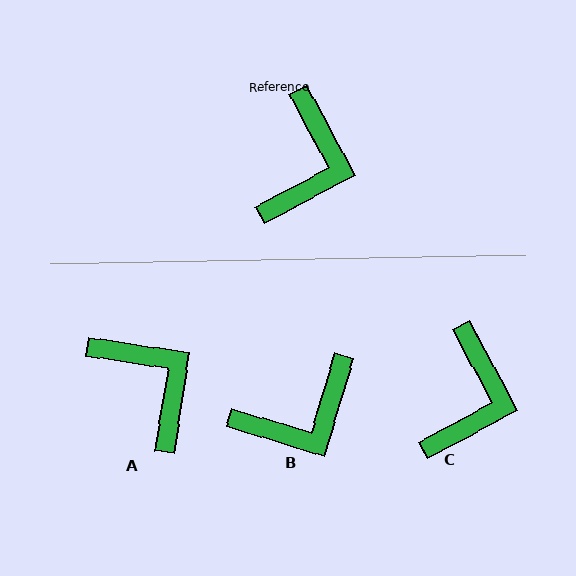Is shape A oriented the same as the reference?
No, it is off by about 53 degrees.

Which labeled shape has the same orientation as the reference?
C.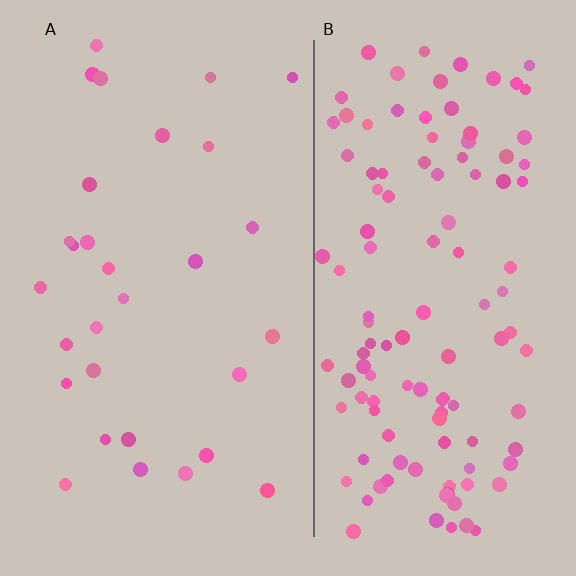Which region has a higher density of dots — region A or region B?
B (the right).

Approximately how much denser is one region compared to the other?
Approximately 4.0× — region B over region A.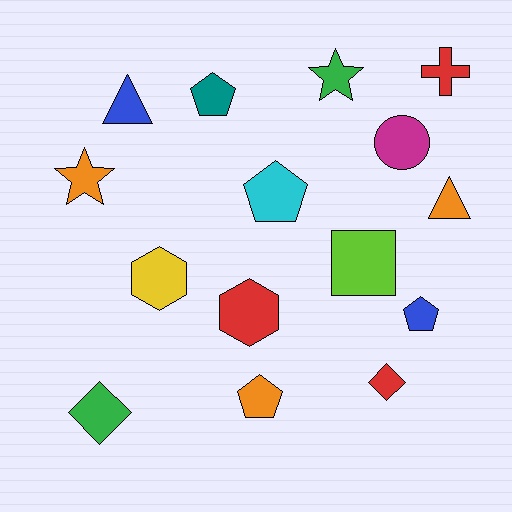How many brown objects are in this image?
There are no brown objects.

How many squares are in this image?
There is 1 square.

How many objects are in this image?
There are 15 objects.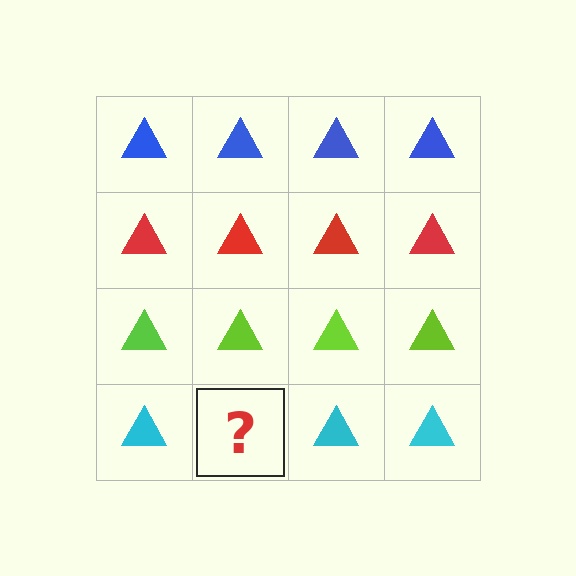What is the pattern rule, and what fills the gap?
The rule is that each row has a consistent color. The gap should be filled with a cyan triangle.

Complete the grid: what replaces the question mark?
The question mark should be replaced with a cyan triangle.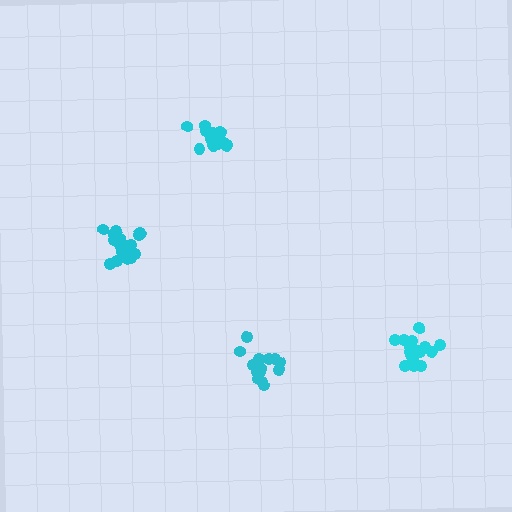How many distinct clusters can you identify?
There are 4 distinct clusters.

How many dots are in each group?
Group 1: 17 dots, Group 2: 14 dots, Group 3: 14 dots, Group 4: 20 dots (65 total).